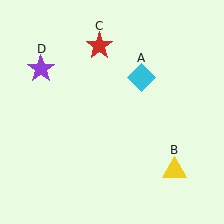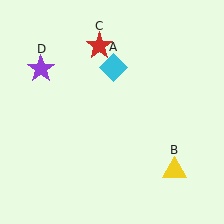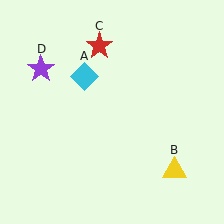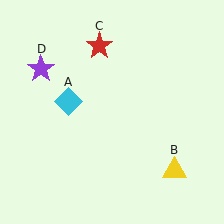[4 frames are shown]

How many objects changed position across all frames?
1 object changed position: cyan diamond (object A).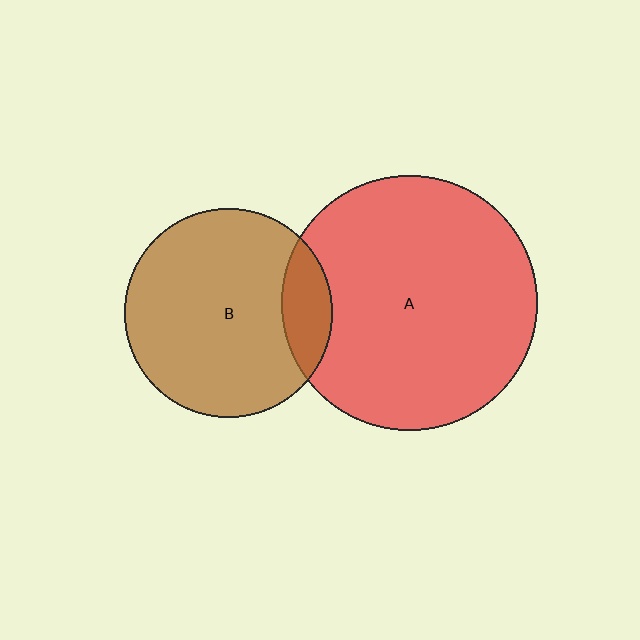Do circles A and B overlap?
Yes.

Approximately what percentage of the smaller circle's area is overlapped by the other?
Approximately 15%.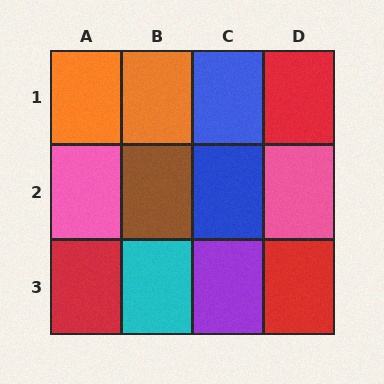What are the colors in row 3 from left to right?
Red, cyan, purple, red.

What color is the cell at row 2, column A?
Pink.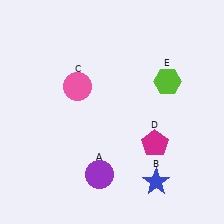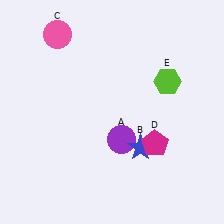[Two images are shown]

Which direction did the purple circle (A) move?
The purple circle (A) moved up.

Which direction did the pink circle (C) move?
The pink circle (C) moved up.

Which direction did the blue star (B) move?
The blue star (B) moved up.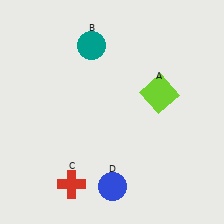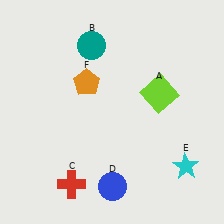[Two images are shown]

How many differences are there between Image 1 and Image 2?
There are 2 differences between the two images.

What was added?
A cyan star (E), an orange pentagon (F) were added in Image 2.